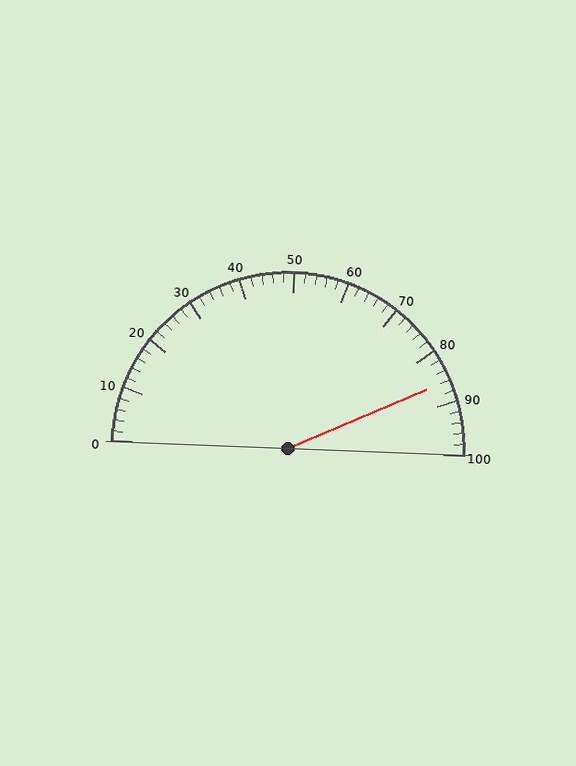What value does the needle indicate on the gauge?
The needle indicates approximately 86.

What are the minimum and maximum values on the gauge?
The gauge ranges from 0 to 100.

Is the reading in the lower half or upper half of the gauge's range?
The reading is in the upper half of the range (0 to 100).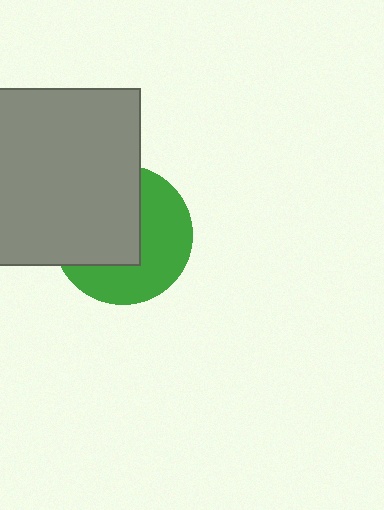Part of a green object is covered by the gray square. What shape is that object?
It is a circle.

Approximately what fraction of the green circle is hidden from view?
Roughly 50% of the green circle is hidden behind the gray square.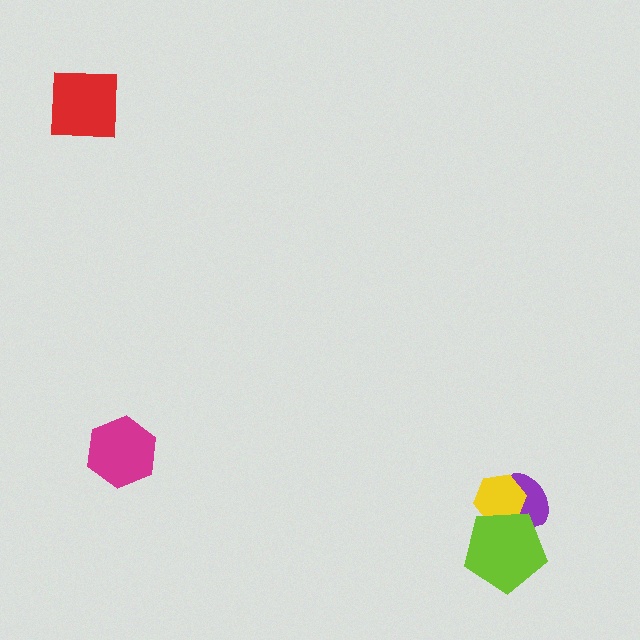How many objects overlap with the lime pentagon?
2 objects overlap with the lime pentagon.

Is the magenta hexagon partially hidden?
No, no other shape covers it.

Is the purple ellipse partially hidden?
Yes, it is partially covered by another shape.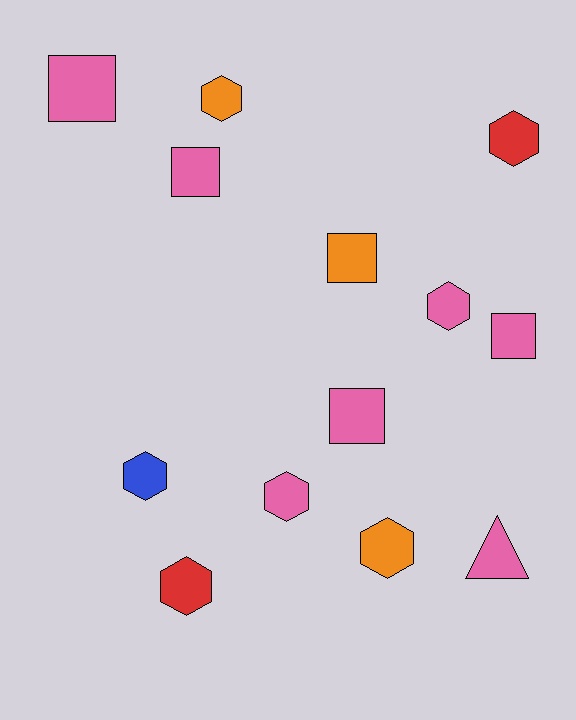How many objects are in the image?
There are 13 objects.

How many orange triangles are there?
There are no orange triangles.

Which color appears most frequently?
Pink, with 7 objects.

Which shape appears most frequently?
Hexagon, with 7 objects.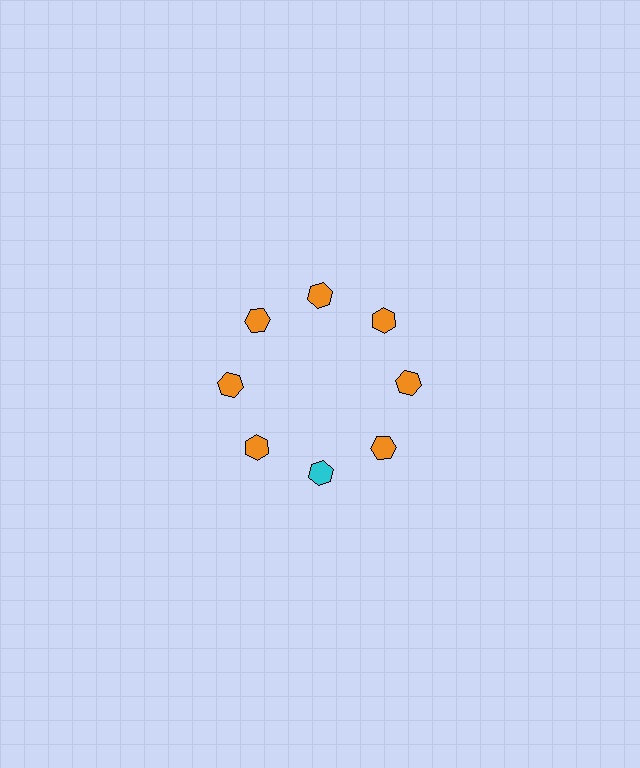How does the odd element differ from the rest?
It has a different color: cyan instead of orange.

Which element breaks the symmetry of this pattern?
The cyan hexagon at roughly the 6 o'clock position breaks the symmetry. All other shapes are orange hexagons.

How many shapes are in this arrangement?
There are 8 shapes arranged in a ring pattern.